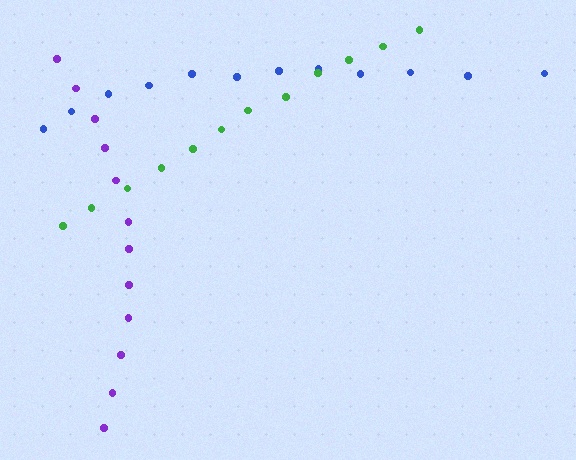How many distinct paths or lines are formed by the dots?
There are 3 distinct paths.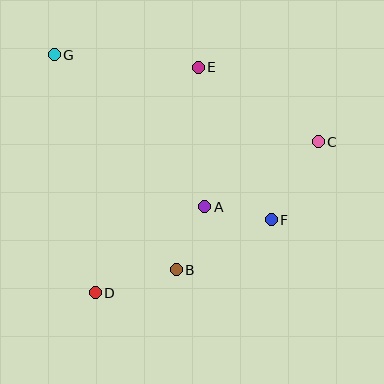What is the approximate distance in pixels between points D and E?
The distance between D and E is approximately 248 pixels.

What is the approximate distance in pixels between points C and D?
The distance between C and D is approximately 269 pixels.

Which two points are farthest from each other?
Points C and G are farthest from each other.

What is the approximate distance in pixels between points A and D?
The distance between A and D is approximately 140 pixels.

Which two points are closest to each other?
Points A and F are closest to each other.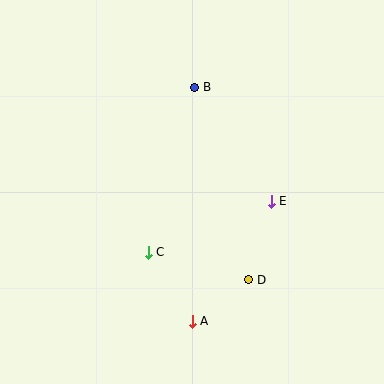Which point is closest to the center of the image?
Point C at (148, 252) is closest to the center.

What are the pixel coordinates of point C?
Point C is at (148, 252).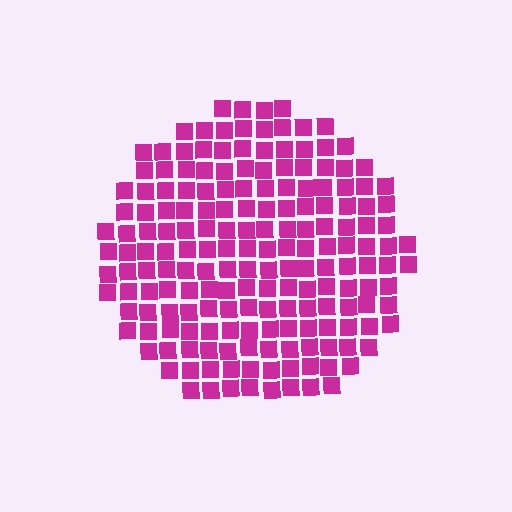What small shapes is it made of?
It is made of small squares.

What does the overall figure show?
The overall figure shows a circle.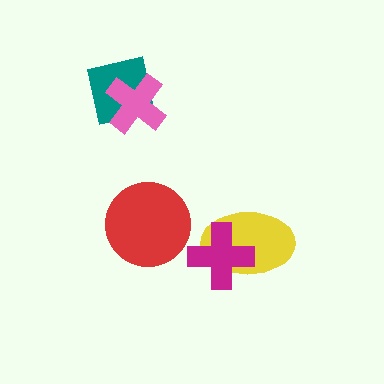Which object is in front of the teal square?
The pink cross is in front of the teal square.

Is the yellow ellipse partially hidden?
Yes, it is partially covered by another shape.